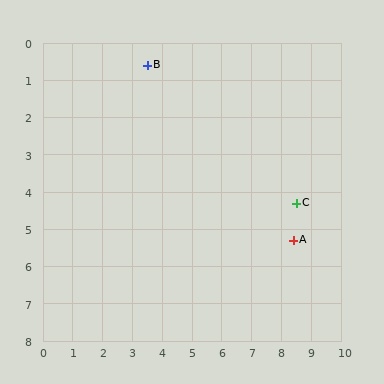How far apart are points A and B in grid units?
Points A and B are about 6.8 grid units apart.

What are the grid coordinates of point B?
Point B is at approximately (3.5, 0.6).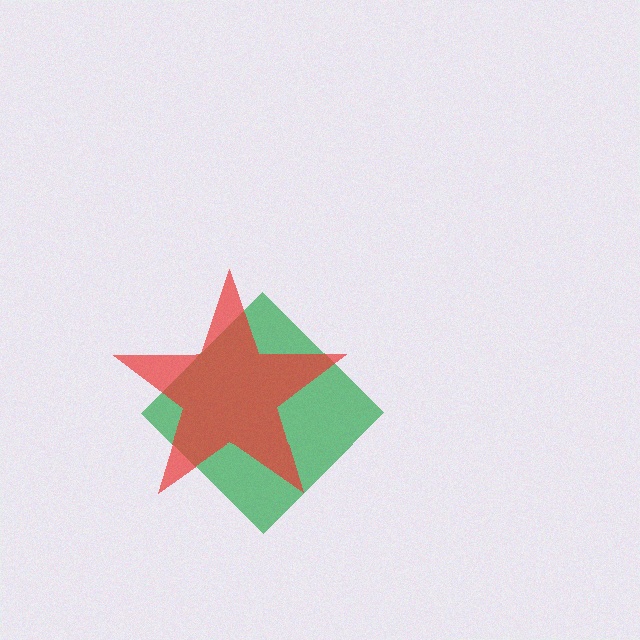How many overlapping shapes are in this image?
There are 2 overlapping shapes in the image.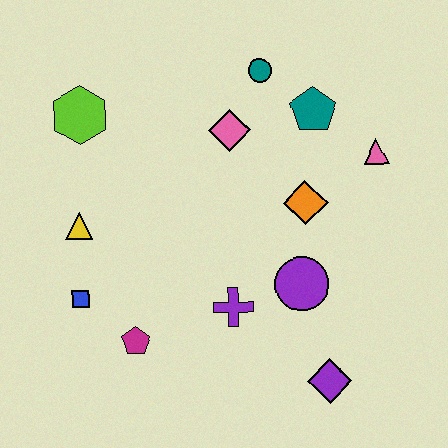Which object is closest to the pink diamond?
The teal circle is closest to the pink diamond.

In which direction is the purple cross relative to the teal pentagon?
The purple cross is below the teal pentagon.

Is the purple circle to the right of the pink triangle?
No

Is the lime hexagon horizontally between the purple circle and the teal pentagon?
No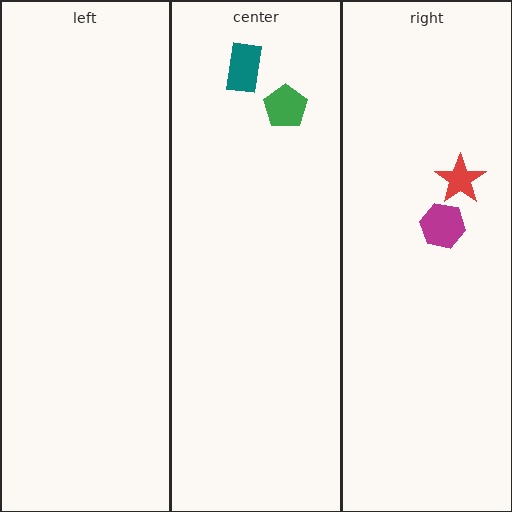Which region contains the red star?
The right region.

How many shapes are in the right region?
2.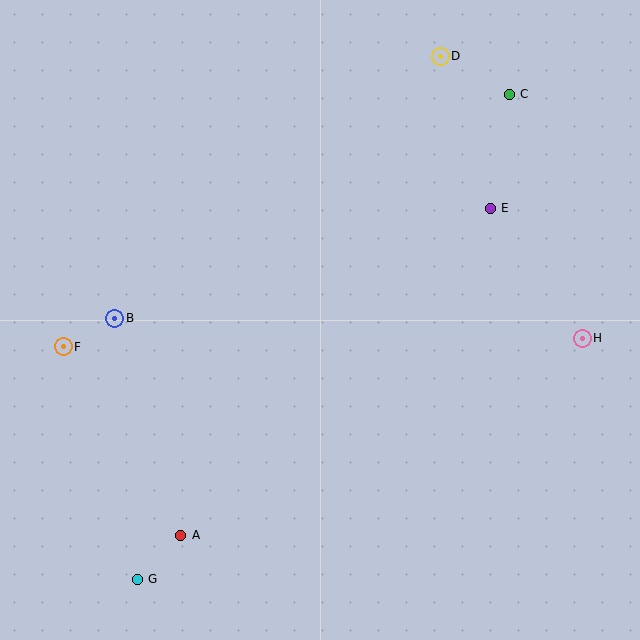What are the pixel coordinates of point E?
Point E is at (490, 208).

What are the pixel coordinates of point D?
Point D is at (440, 56).